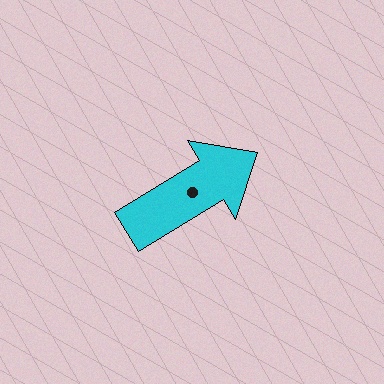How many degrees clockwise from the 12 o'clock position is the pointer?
Approximately 59 degrees.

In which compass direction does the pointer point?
Northeast.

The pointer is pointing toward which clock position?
Roughly 2 o'clock.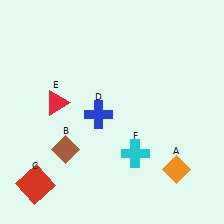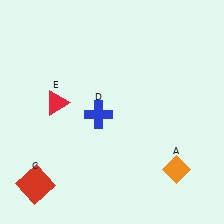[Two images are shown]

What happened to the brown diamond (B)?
The brown diamond (B) was removed in Image 2. It was in the bottom-left area of Image 1.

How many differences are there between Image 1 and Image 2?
There are 2 differences between the two images.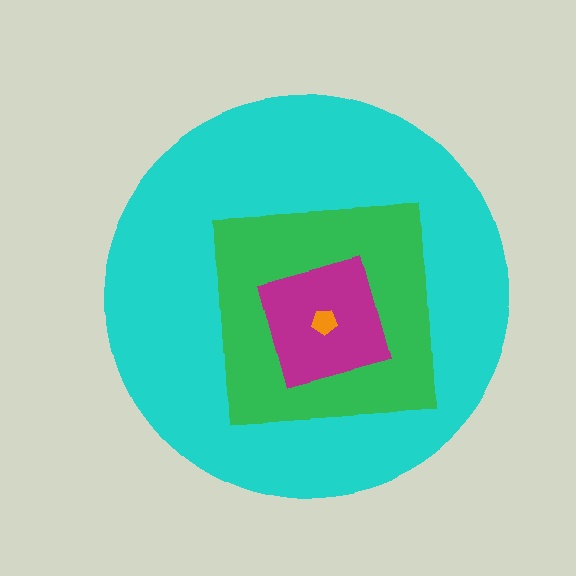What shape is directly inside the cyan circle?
The green square.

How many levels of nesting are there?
4.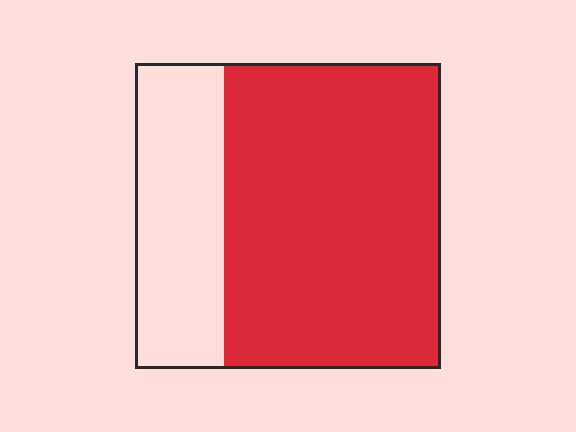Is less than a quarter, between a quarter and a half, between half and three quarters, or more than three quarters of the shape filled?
Between half and three quarters.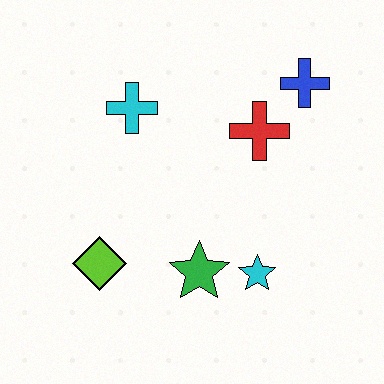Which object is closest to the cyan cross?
The red cross is closest to the cyan cross.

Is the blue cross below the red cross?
No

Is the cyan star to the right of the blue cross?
No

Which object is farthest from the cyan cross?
The cyan star is farthest from the cyan cross.